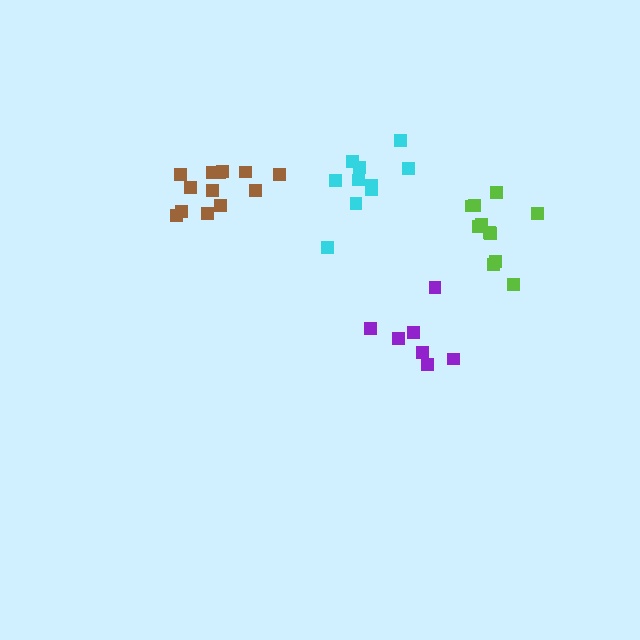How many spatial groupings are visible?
There are 4 spatial groupings.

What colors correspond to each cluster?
The clusters are colored: purple, lime, cyan, brown.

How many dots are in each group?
Group 1: 7 dots, Group 2: 11 dots, Group 3: 10 dots, Group 4: 13 dots (41 total).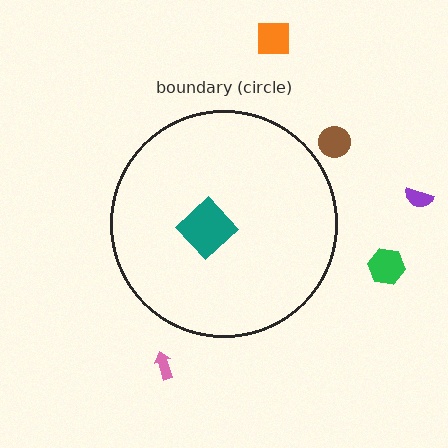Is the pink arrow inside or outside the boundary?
Outside.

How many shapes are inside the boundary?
1 inside, 5 outside.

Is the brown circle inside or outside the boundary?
Outside.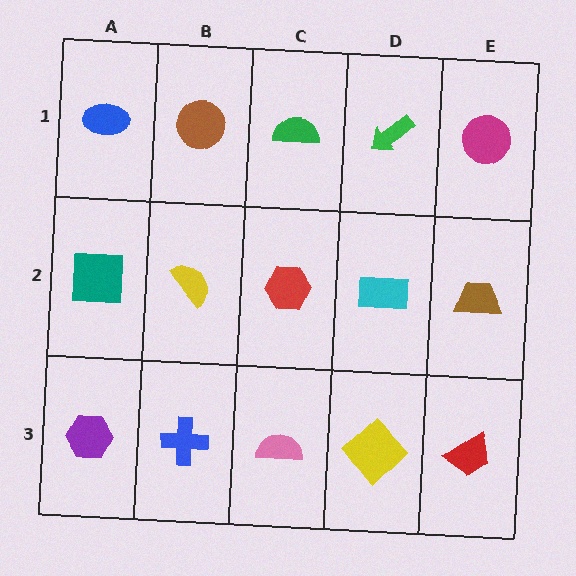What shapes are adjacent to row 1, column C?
A red hexagon (row 2, column C), a brown circle (row 1, column B), a green arrow (row 1, column D).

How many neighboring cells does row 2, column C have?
4.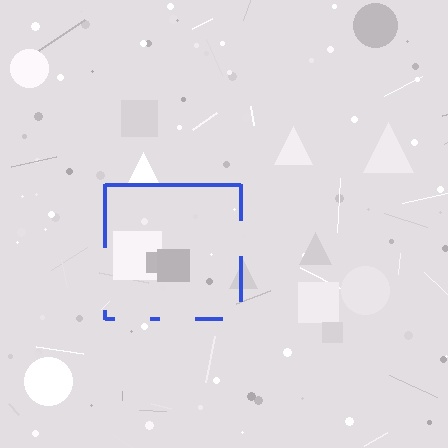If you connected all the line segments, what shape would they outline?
They would outline a square.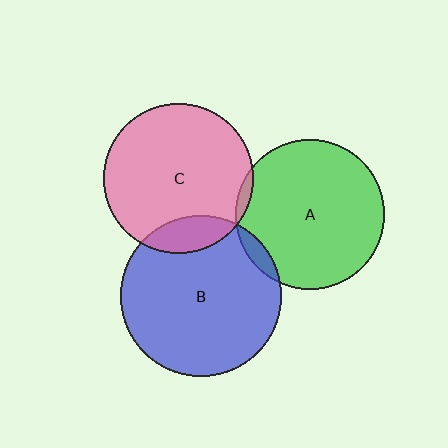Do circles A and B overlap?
Yes.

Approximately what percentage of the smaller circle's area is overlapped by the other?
Approximately 5%.